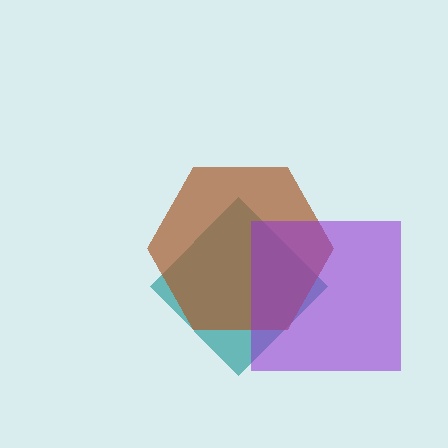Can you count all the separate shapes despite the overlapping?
Yes, there are 3 separate shapes.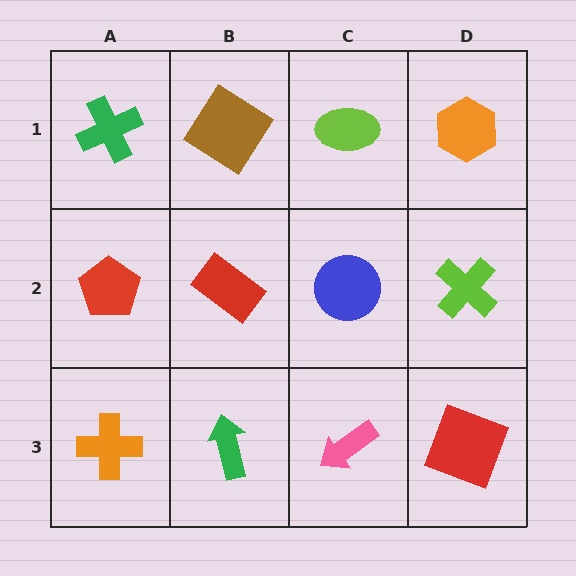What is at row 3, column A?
An orange cross.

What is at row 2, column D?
A lime cross.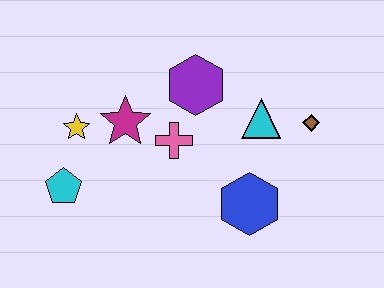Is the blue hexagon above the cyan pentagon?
No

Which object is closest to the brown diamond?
The cyan triangle is closest to the brown diamond.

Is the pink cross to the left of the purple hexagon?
Yes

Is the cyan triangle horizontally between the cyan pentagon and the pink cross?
No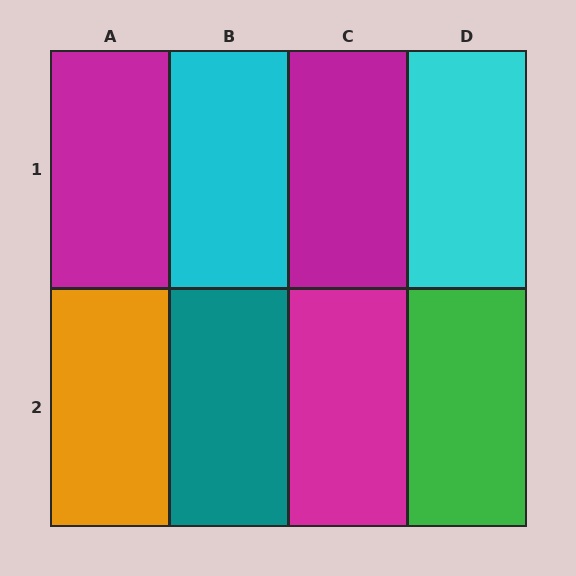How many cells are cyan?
2 cells are cyan.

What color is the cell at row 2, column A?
Orange.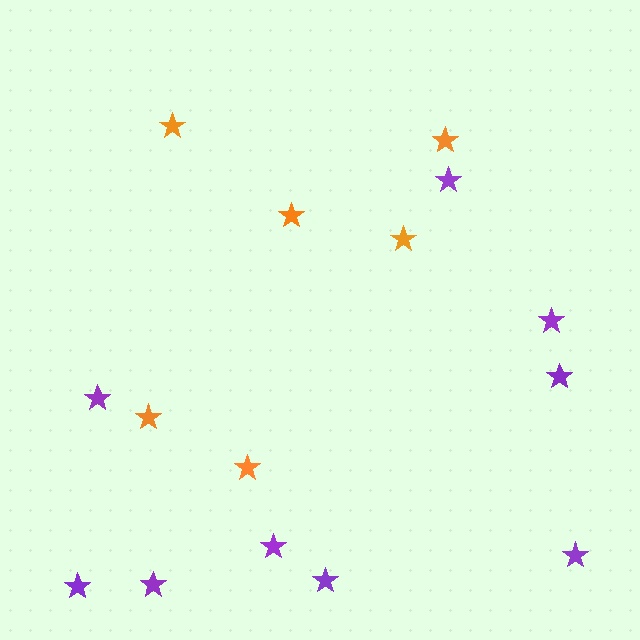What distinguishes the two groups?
There are 2 groups: one group of purple stars (9) and one group of orange stars (6).